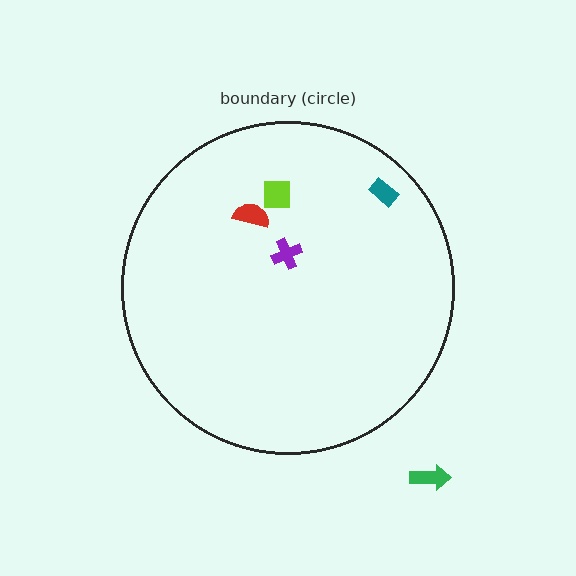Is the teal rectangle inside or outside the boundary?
Inside.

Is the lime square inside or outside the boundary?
Inside.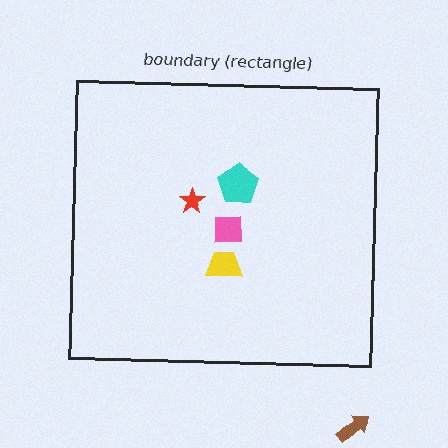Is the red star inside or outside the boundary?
Inside.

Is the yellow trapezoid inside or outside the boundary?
Inside.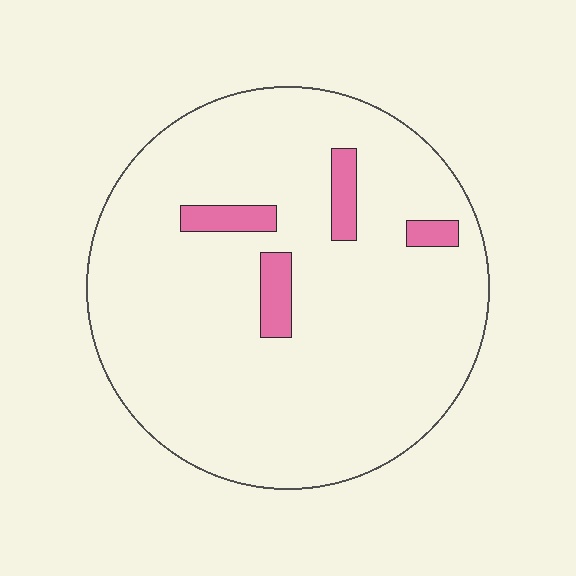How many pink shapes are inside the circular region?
4.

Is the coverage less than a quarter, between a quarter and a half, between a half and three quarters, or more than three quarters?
Less than a quarter.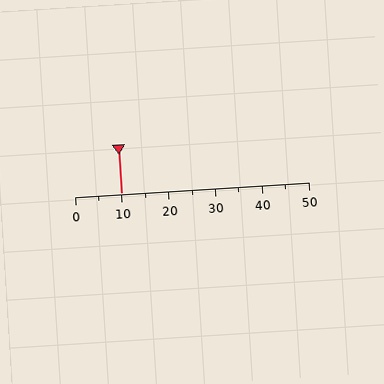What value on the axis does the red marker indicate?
The marker indicates approximately 10.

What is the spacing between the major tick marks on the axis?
The major ticks are spaced 10 apart.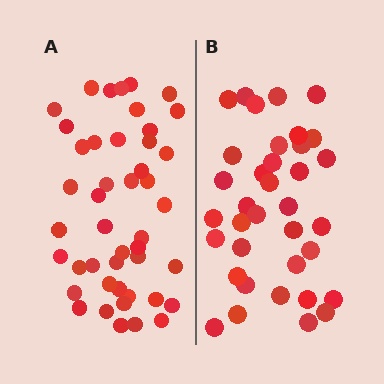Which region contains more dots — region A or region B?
Region A (the left region) has more dots.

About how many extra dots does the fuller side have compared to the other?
Region A has roughly 8 or so more dots than region B.